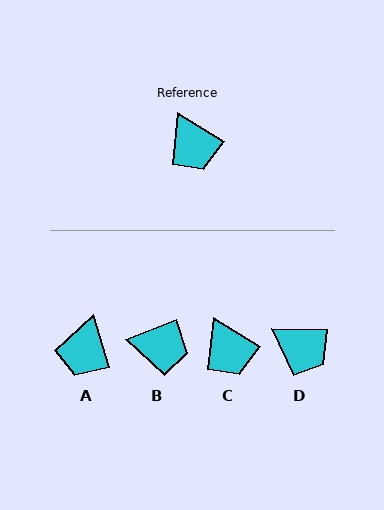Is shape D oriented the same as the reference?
No, it is off by about 30 degrees.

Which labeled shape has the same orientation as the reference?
C.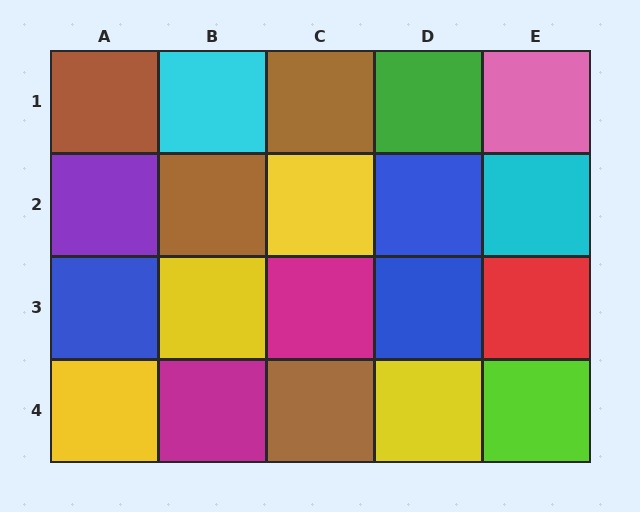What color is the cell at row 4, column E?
Lime.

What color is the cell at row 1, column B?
Cyan.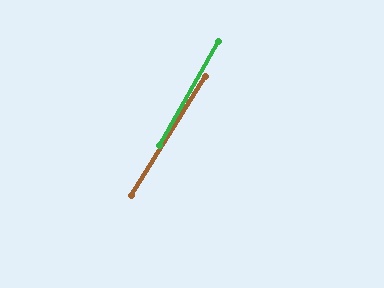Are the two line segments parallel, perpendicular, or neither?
Parallel — their directions differ by only 1.9°.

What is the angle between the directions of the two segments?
Approximately 2 degrees.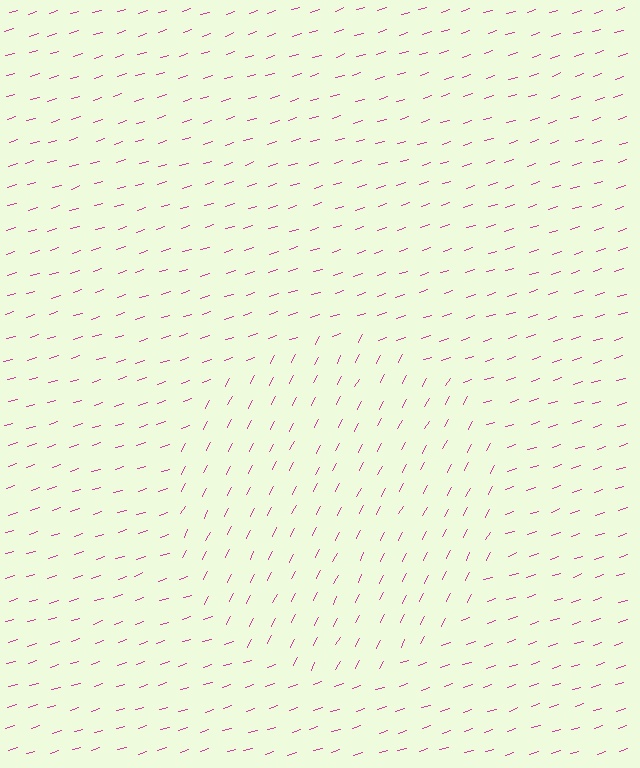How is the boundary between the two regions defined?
The boundary is defined purely by a change in line orientation (approximately 45 degrees difference). All lines are the same color and thickness.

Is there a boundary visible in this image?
Yes, there is a texture boundary formed by a change in line orientation.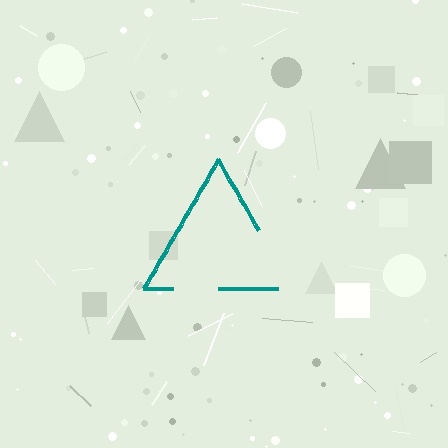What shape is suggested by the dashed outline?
The dashed outline suggests a triangle.